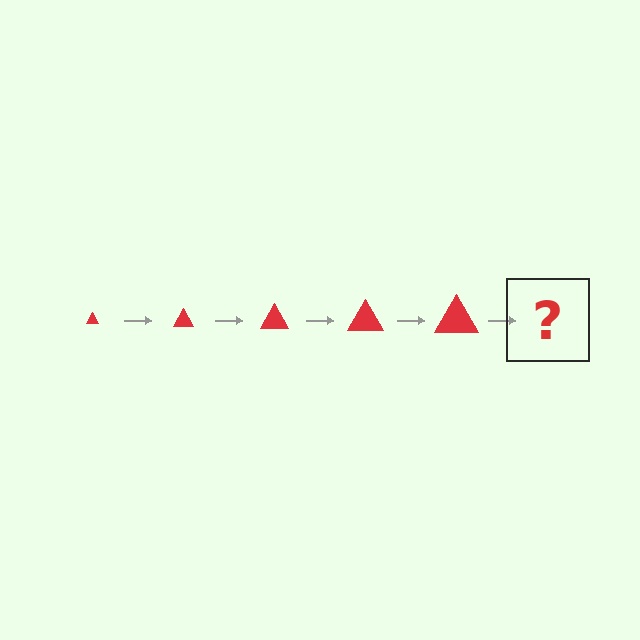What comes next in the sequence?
The next element should be a red triangle, larger than the previous one.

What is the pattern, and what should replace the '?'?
The pattern is that the triangle gets progressively larger each step. The '?' should be a red triangle, larger than the previous one.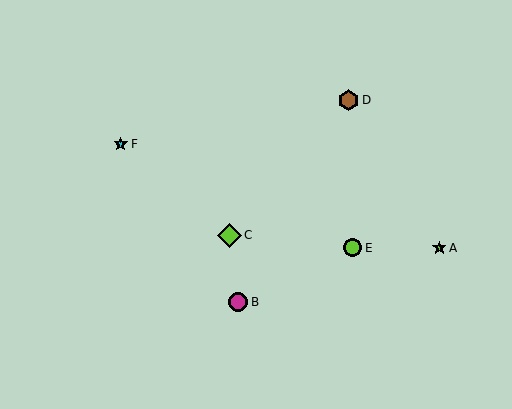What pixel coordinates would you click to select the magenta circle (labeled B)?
Click at (238, 302) to select the magenta circle B.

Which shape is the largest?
The lime diamond (labeled C) is the largest.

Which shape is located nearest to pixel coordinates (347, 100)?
The brown hexagon (labeled D) at (348, 100) is nearest to that location.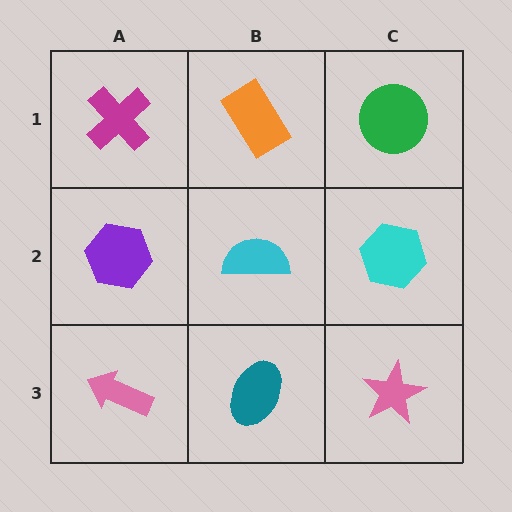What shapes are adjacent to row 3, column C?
A cyan hexagon (row 2, column C), a teal ellipse (row 3, column B).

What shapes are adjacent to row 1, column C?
A cyan hexagon (row 2, column C), an orange rectangle (row 1, column B).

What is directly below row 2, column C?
A pink star.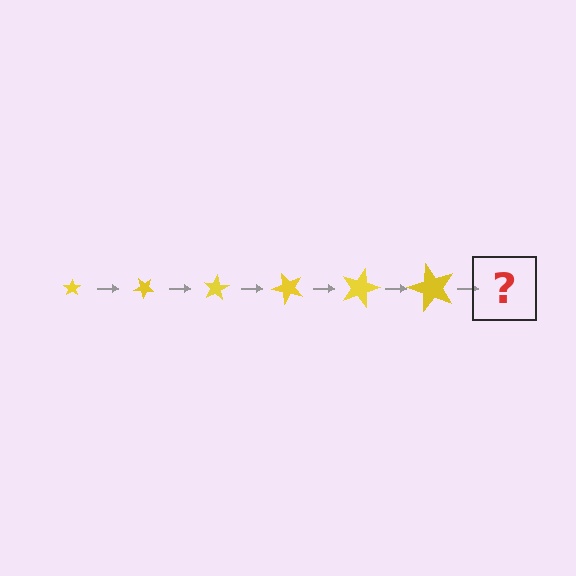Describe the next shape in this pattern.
It should be a star, larger than the previous one and rotated 240 degrees from the start.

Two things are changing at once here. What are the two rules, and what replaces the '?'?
The two rules are that the star grows larger each step and it rotates 40 degrees each step. The '?' should be a star, larger than the previous one and rotated 240 degrees from the start.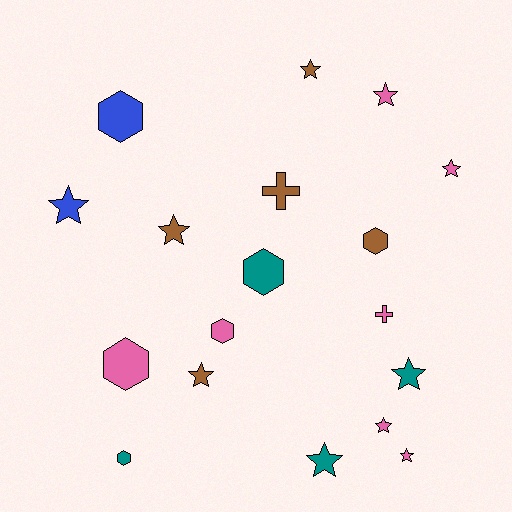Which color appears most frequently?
Pink, with 7 objects.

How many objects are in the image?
There are 18 objects.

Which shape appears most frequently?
Star, with 10 objects.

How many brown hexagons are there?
There is 1 brown hexagon.